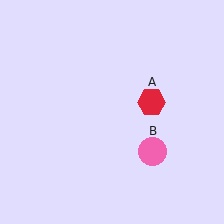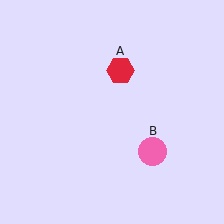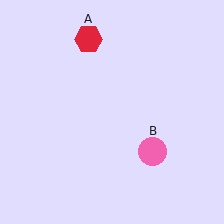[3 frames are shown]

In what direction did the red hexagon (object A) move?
The red hexagon (object A) moved up and to the left.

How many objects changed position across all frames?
1 object changed position: red hexagon (object A).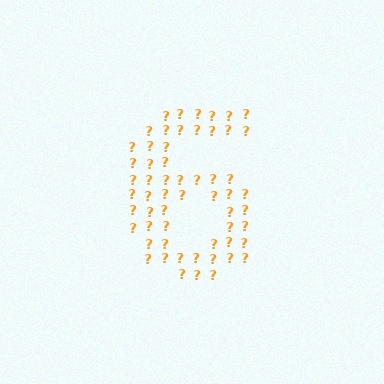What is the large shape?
The large shape is the digit 6.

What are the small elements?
The small elements are question marks.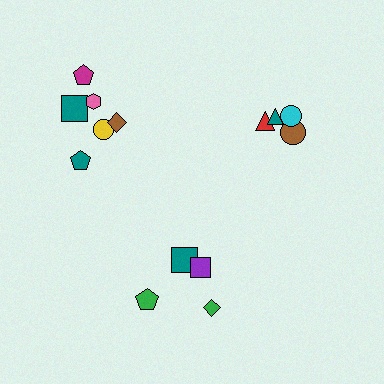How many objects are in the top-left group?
There are 6 objects.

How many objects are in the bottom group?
There are 4 objects.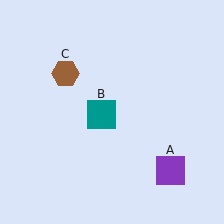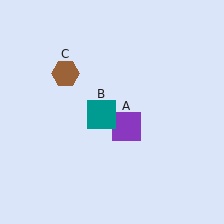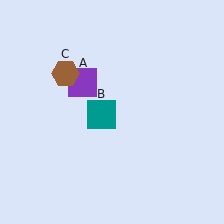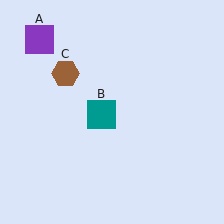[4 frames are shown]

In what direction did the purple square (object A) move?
The purple square (object A) moved up and to the left.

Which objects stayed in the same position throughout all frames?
Teal square (object B) and brown hexagon (object C) remained stationary.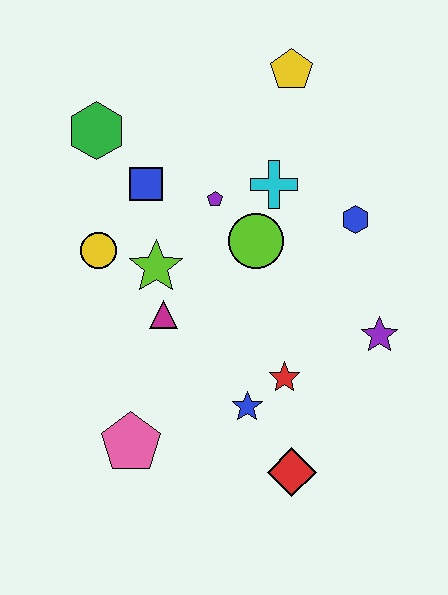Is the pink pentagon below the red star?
Yes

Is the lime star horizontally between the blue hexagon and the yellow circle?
Yes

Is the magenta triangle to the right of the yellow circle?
Yes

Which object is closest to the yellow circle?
The lime star is closest to the yellow circle.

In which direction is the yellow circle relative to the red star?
The yellow circle is to the left of the red star.